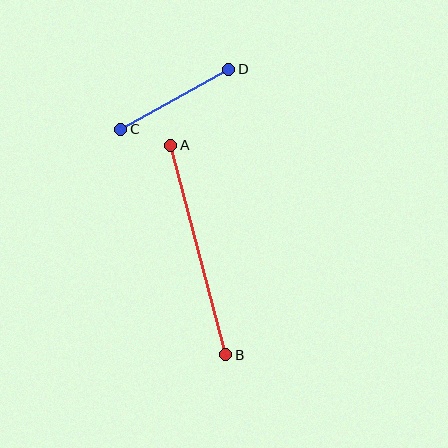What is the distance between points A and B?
The distance is approximately 217 pixels.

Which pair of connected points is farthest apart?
Points A and B are farthest apart.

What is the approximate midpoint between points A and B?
The midpoint is at approximately (198, 250) pixels.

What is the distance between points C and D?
The distance is approximately 123 pixels.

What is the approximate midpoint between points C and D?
The midpoint is at approximately (175, 99) pixels.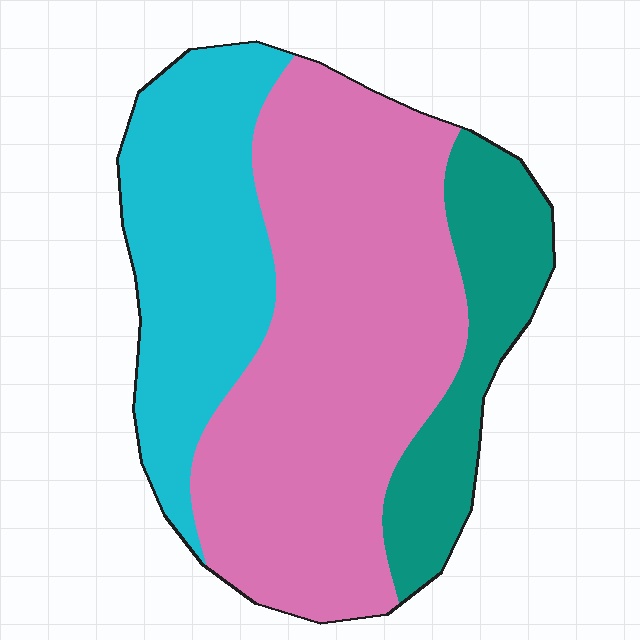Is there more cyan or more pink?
Pink.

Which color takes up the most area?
Pink, at roughly 55%.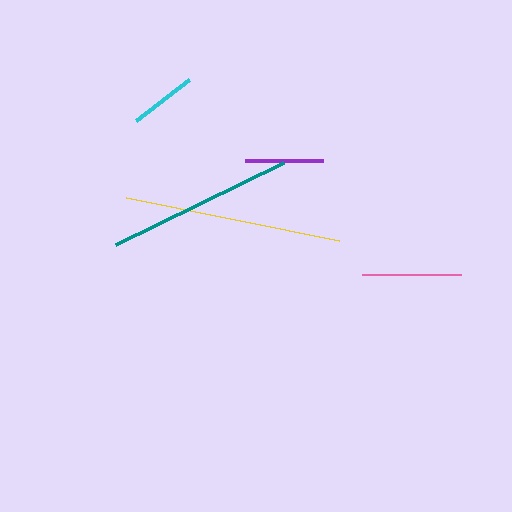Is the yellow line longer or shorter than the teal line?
The yellow line is longer than the teal line.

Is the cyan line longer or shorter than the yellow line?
The yellow line is longer than the cyan line.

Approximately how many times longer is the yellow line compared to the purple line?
The yellow line is approximately 2.8 times the length of the purple line.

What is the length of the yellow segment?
The yellow segment is approximately 217 pixels long.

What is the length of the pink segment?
The pink segment is approximately 98 pixels long.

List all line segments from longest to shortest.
From longest to shortest: yellow, teal, pink, purple, cyan.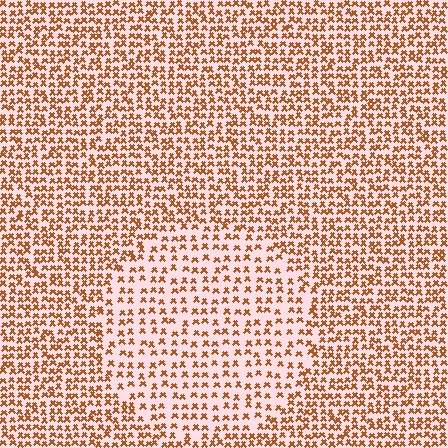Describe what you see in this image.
The image contains small brown elements arranged at two different densities. A circle-shaped region is visible where the elements are less densely packed than the surrounding area.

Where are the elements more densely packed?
The elements are more densely packed outside the circle boundary.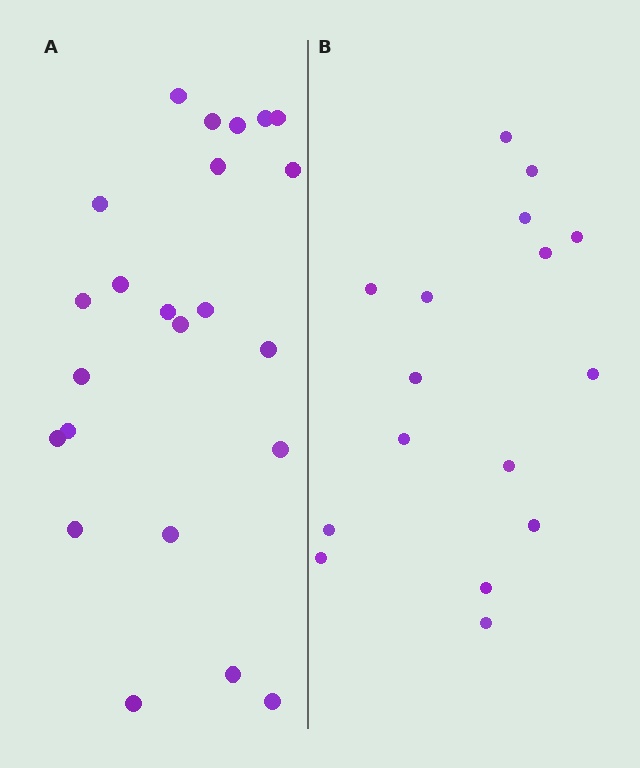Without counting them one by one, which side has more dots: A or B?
Region A (the left region) has more dots.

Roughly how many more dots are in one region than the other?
Region A has roughly 8 or so more dots than region B.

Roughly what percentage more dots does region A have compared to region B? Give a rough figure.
About 45% more.